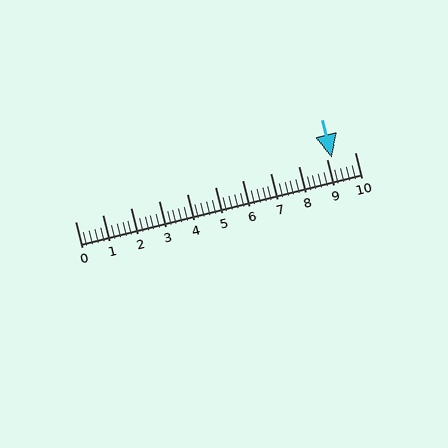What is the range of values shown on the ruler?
The ruler shows values from 0 to 10.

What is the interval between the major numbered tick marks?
The major tick marks are spaced 1 units apart.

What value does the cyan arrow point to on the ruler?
The cyan arrow points to approximately 9.2.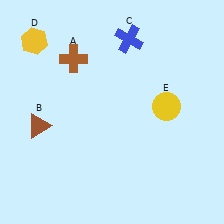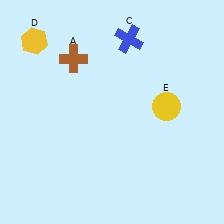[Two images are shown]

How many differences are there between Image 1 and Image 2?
There is 1 difference between the two images.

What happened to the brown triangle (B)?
The brown triangle (B) was removed in Image 2. It was in the bottom-left area of Image 1.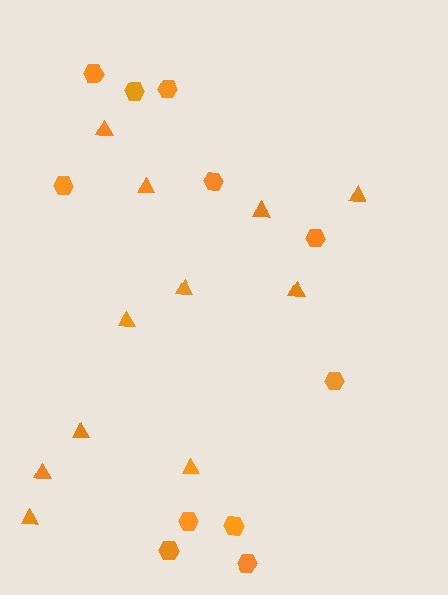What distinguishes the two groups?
There are 2 groups: one group of hexagons (11) and one group of triangles (11).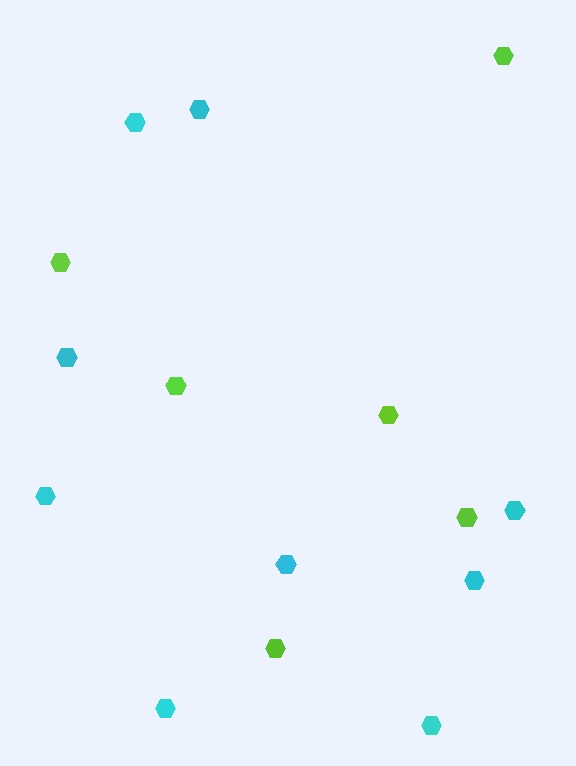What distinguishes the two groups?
There are 2 groups: one group of lime hexagons (6) and one group of cyan hexagons (9).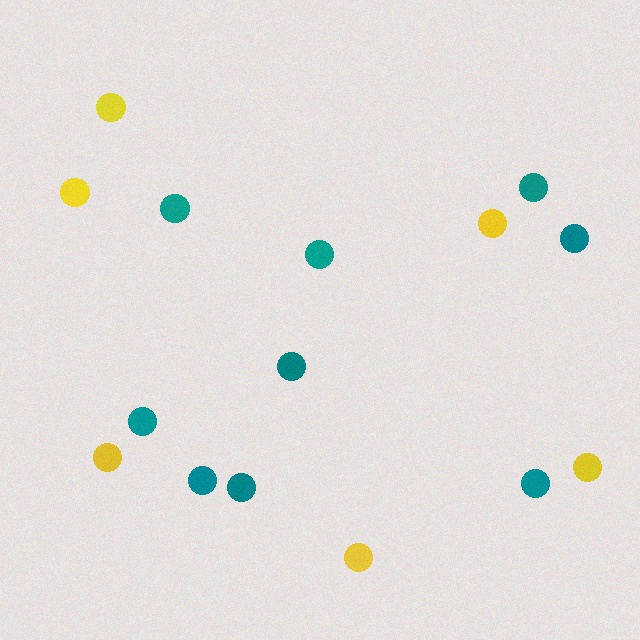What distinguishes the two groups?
There are 2 groups: one group of yellow circles (6) and one group of teal circles (9).